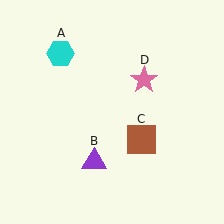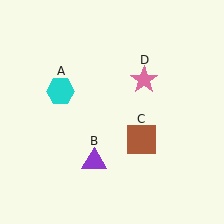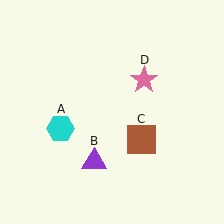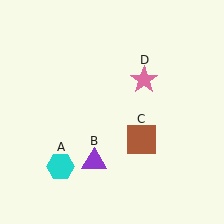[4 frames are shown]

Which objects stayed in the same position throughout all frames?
Purple triangle (object B) and brown square (object C) and pink star (object D) remained stationary.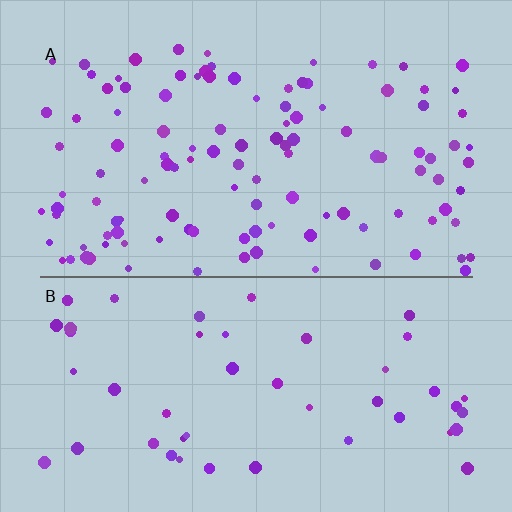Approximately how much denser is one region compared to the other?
Approximately 2.4× — region A over region B.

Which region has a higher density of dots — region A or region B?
A (the top).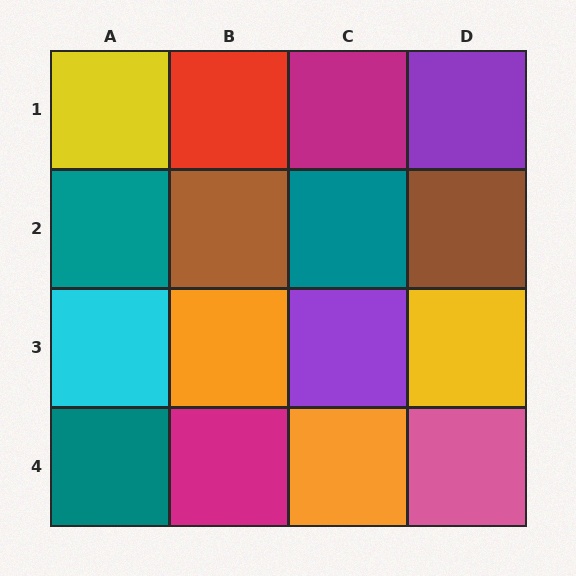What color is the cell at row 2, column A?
Teal.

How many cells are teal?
3 cells are teal.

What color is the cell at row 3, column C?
Purple.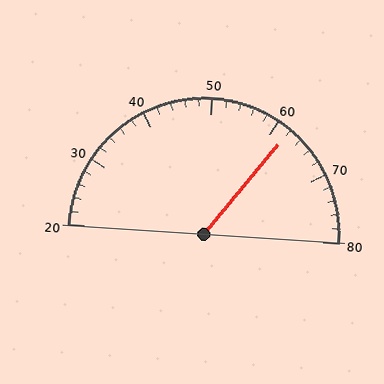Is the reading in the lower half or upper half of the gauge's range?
The reading is in the upper half of the range (20 to 80).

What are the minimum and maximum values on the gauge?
The gauge ranges from 20 to 80.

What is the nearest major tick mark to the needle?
The nearest major tick mark is 60.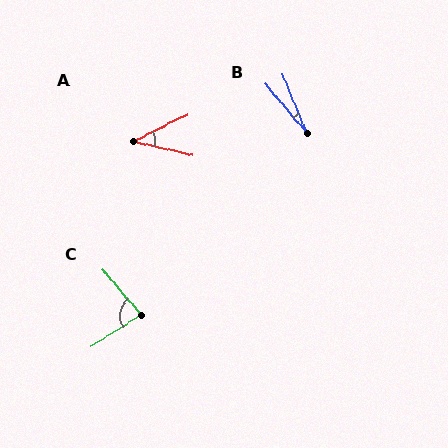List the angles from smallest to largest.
B (17°), A (40°), C (82°).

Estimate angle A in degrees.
Approximately 40 degrees.